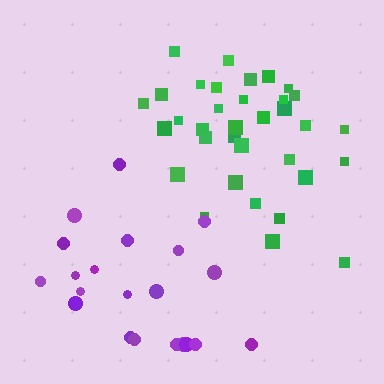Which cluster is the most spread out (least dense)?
Purple.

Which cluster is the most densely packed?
Green.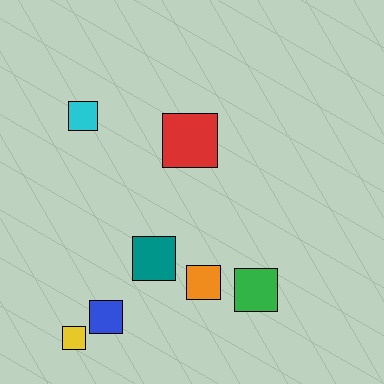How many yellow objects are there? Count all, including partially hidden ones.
There is 1 yellow object.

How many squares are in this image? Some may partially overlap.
There are 7 squares.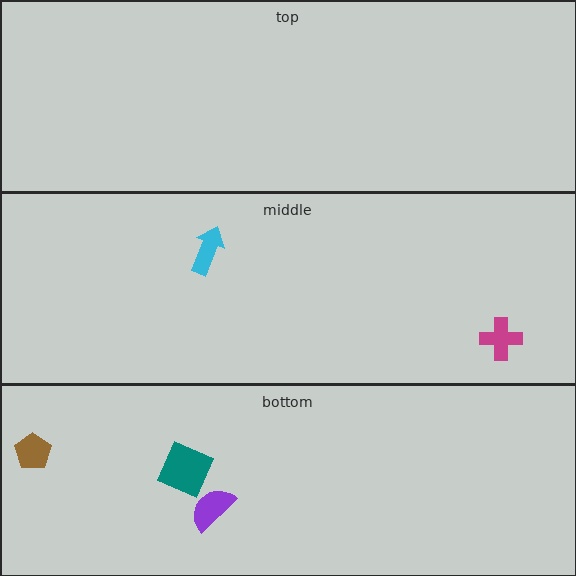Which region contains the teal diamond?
The bottom region.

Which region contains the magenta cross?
The middle region.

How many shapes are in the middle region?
2.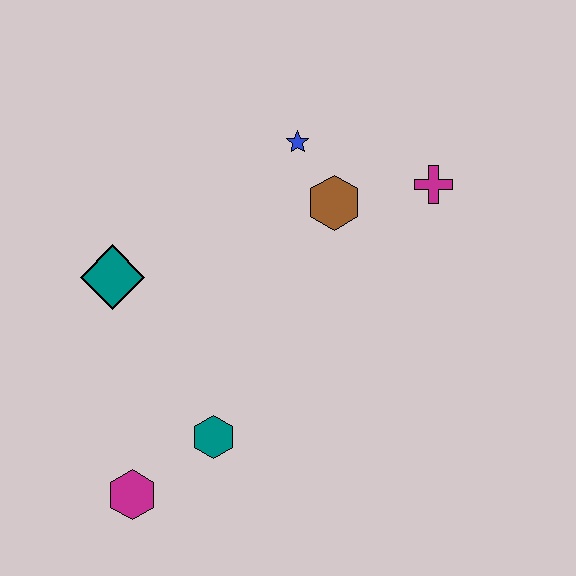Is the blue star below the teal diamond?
No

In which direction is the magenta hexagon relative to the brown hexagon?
The magenta hexagon is below the brown hexagon.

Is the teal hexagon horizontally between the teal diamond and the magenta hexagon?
No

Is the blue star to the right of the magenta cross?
No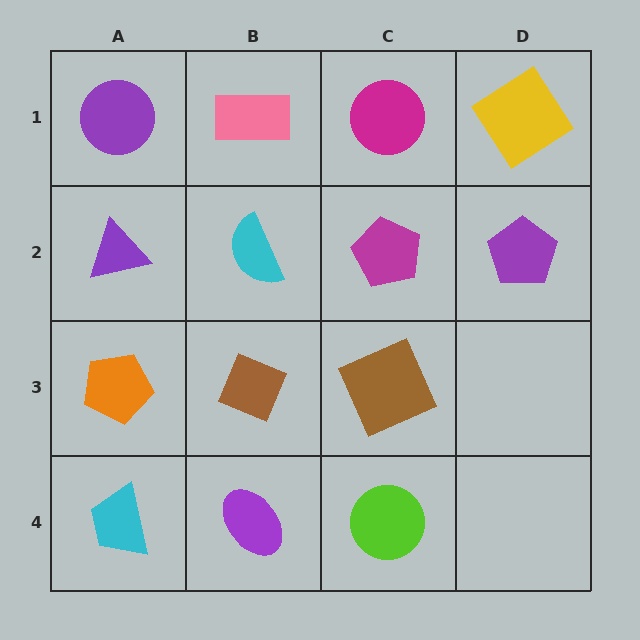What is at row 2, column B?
A cyan semicircle.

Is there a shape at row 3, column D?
No, that cell is empty.